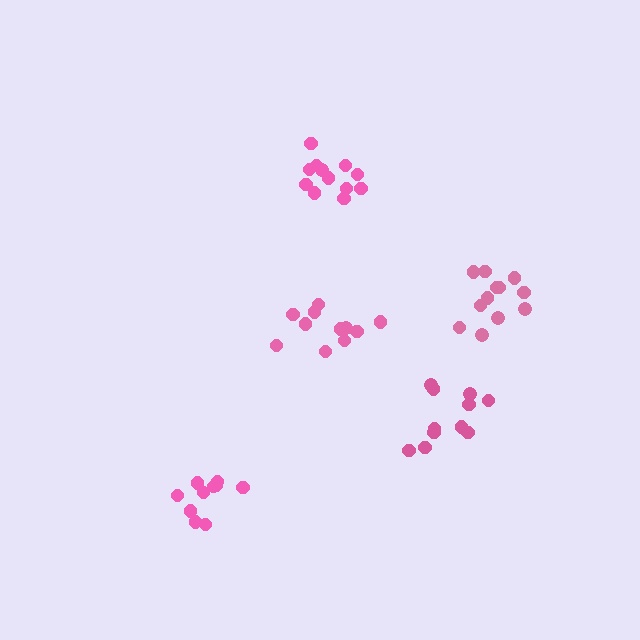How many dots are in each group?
Group 1: 10 dots, Group 2: 11 dots, Group 3: 12 dots, Group 4: 11 dots, Group 5: 12 dots (56 total).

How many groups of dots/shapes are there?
There are 5 groups.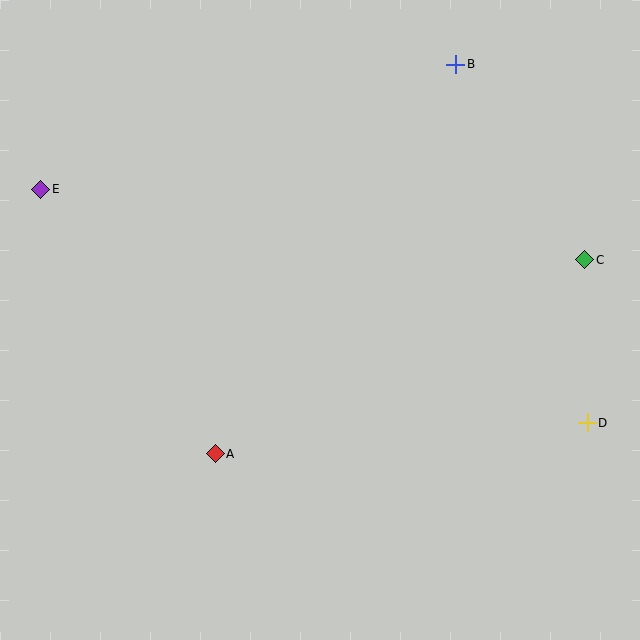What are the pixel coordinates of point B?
Point B is at (456, 64).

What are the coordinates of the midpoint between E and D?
The midpoint between E and D is at (314, 306).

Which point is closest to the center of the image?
Point A at (215, 454) is closest to the center.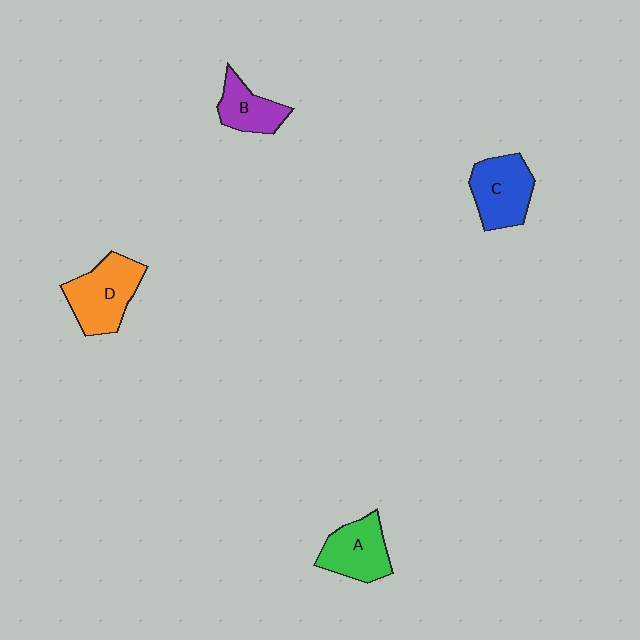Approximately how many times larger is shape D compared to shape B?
Approximately 1.6 times.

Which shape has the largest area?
Shape D (orange).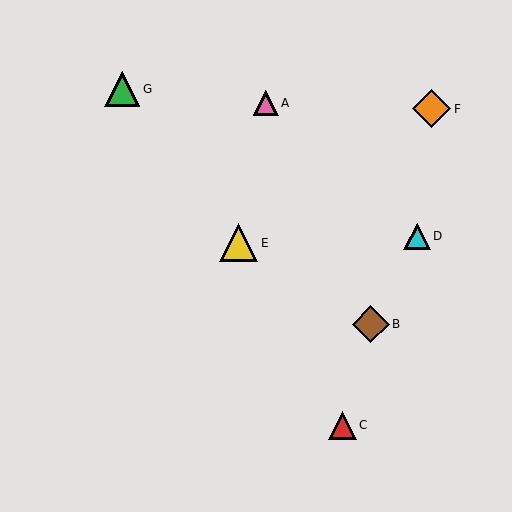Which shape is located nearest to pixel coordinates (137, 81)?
The green triangle (labeled G) at (122, 89) is nearest to that location.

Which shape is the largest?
The yellow triangle (labeled E) is the largest.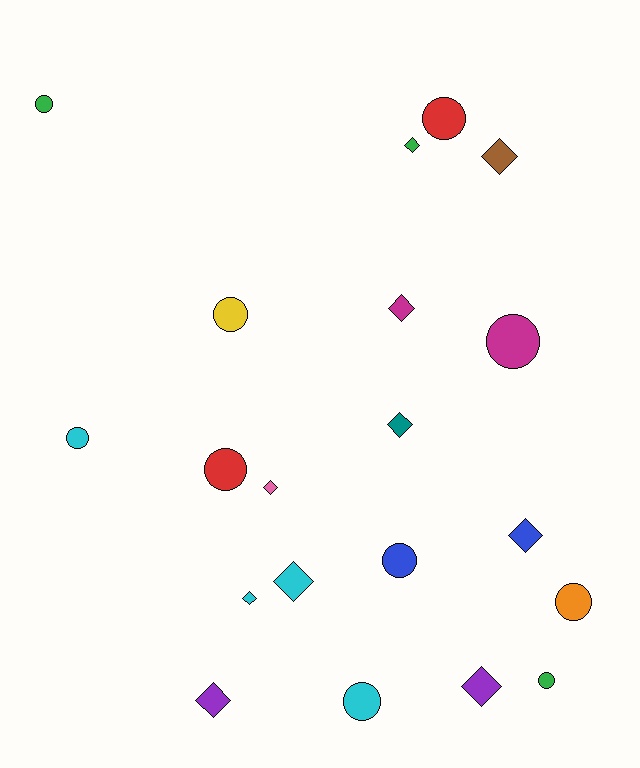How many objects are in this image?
There are 20 objects.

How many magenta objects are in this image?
There are 2 magenta objects.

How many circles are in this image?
There are 10 circles.